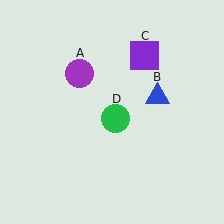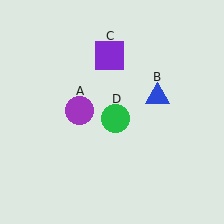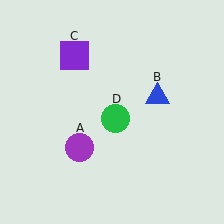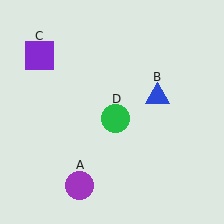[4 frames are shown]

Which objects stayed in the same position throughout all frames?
Blue triangle (object B) and green circle (object D) remained stationary.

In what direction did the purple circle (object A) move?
The purple circle (object A) moved down.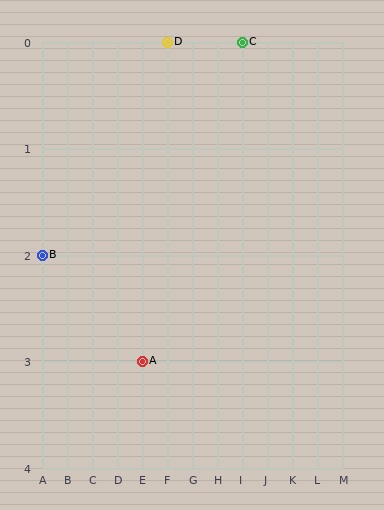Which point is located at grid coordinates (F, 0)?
Point D is at (F, 0).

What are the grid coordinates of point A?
Point A is at grid coordinates (E, 3).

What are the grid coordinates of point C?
Point C is at grid coordinates (I, 0).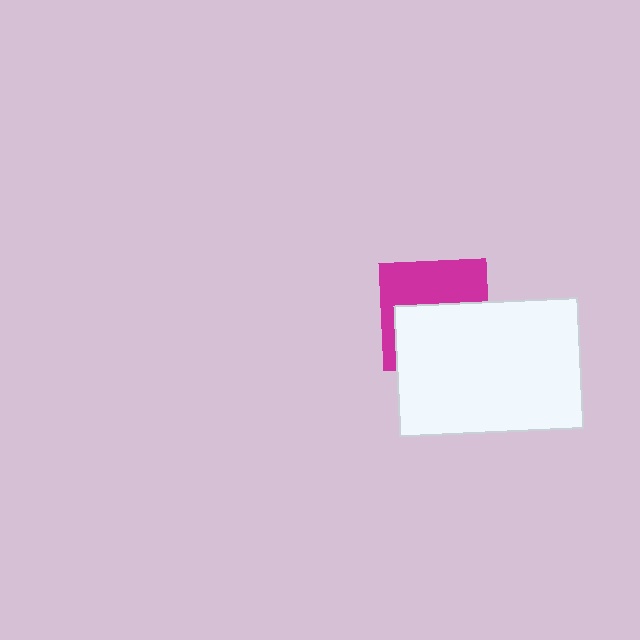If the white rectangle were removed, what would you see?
You would see the complete magenta square.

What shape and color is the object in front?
The object in front is a white rectangle.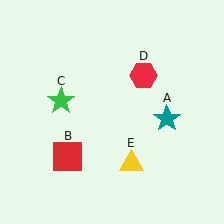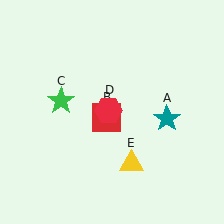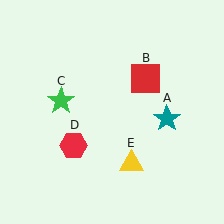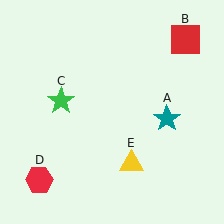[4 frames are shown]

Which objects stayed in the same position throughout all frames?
Teal star (object A) and green star (object C) and yellow triangle (object E) remained stationary.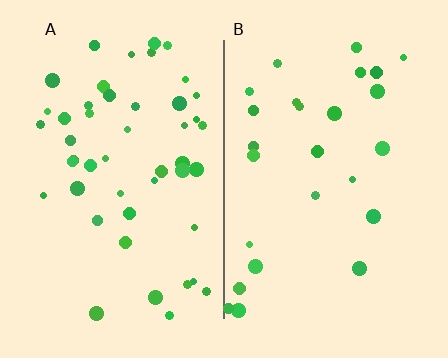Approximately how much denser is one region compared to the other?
Approximately 1.9× — region A over region B.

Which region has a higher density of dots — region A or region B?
A (the left).